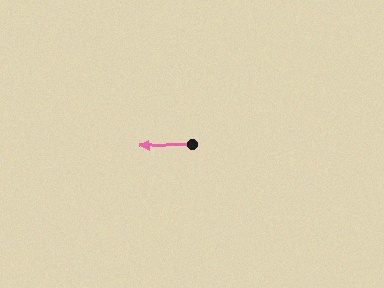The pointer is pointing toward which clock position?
Roughly 9 o'clock.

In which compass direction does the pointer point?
West.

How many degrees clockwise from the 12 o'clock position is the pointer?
Approximately 267 degrees.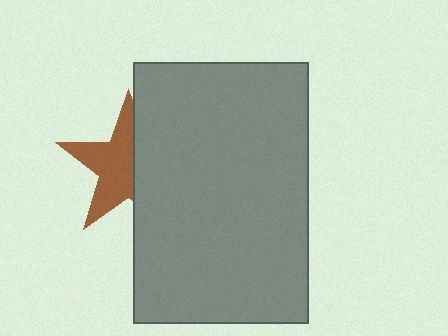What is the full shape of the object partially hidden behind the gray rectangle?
The partially hidden object is a brown star.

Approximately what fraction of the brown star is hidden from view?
Roughly 44% of the brown star is hidden behind the gray rectangle.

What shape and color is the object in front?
The object in front is a gray rectangle.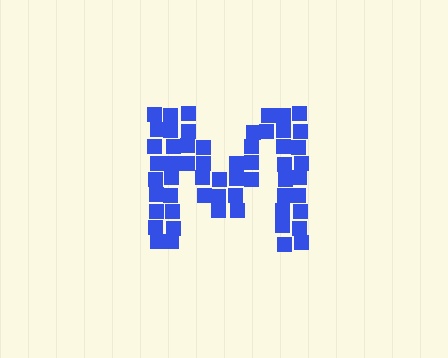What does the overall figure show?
The overall figure shows the letter M.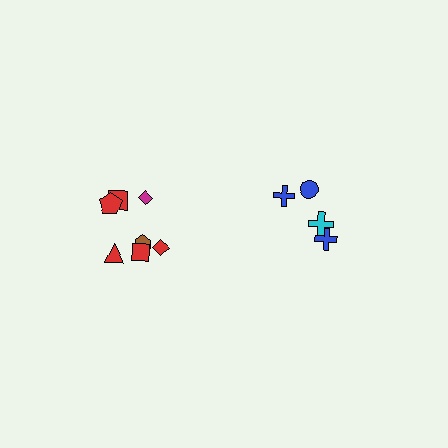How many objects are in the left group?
There are 7 objects.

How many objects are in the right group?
There are 4 objects.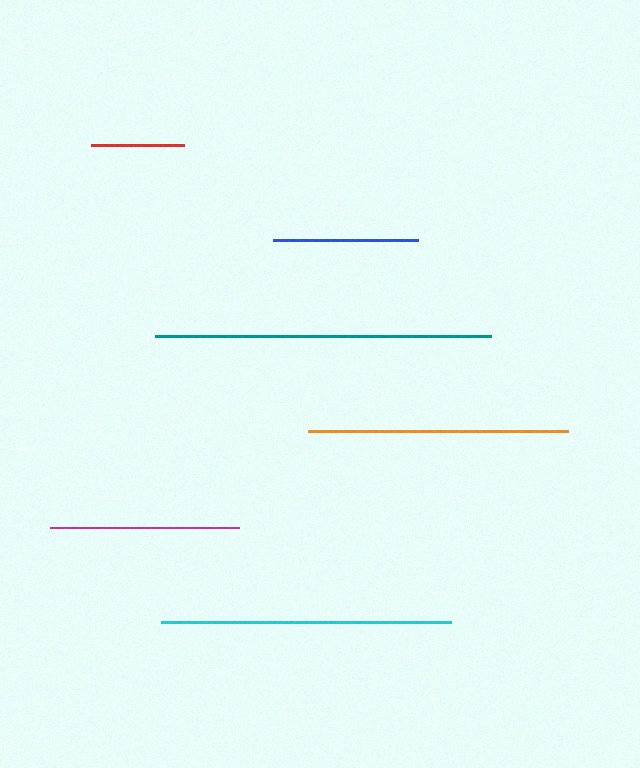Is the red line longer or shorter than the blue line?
The blue line is longer than the red line.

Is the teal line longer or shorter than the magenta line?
The teal line is longer than the magenta line.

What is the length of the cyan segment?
The cyan segment is approximately 290 pixels long.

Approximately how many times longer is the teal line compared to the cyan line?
The teal line is approximately 1.2 times the length of the cyan line.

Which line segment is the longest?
The teal line is the longest at approximately 336 pixels.